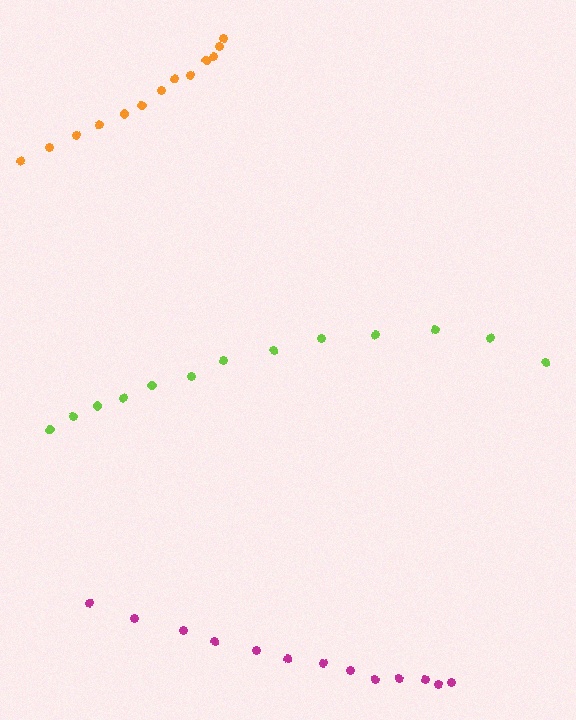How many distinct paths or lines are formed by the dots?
There are 3 distinct paths.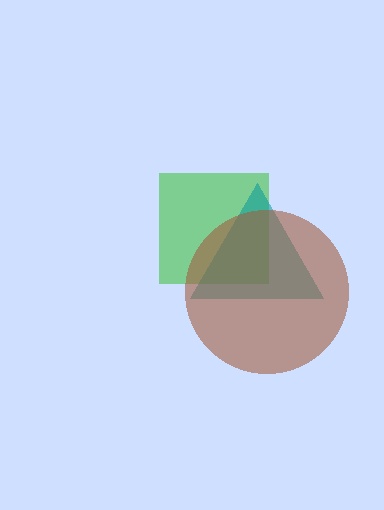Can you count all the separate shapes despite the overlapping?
Yes, there are 3 separate shapes.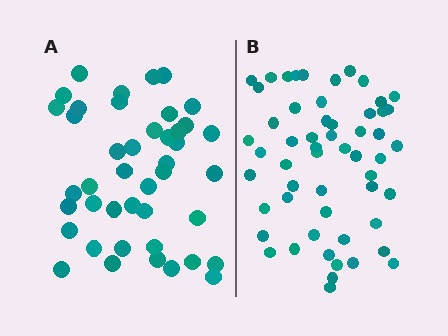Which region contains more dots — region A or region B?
Region B (the right region) has more dots.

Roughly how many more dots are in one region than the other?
Region B has roughly 12 or so more dots than region A.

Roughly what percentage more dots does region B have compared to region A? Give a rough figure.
About 30% more.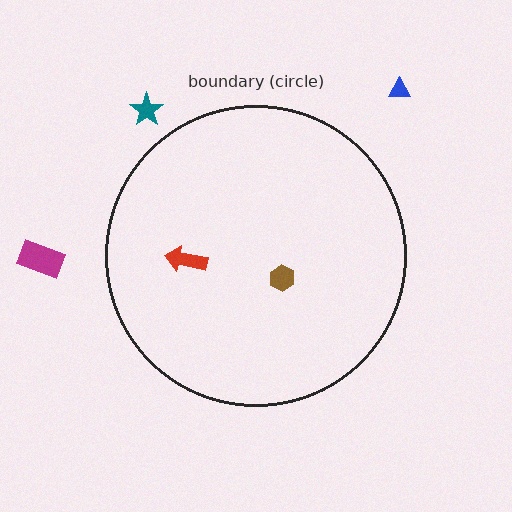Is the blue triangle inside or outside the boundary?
Outside.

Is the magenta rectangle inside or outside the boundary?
Outside.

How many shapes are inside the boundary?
2 inside, 3 outside.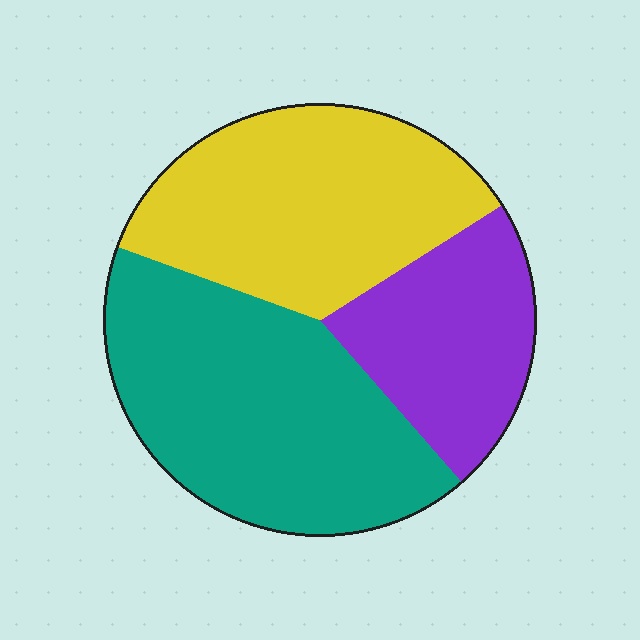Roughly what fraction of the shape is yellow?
Yellow takes up about three eighths (3/8) of the shape.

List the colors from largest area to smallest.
From largest to smallest: teal, yellow, purple.